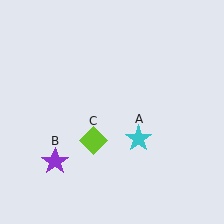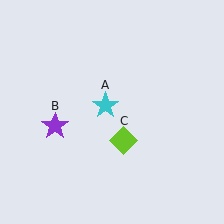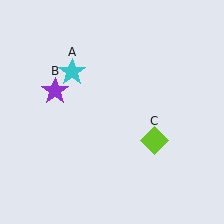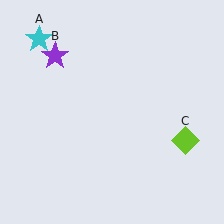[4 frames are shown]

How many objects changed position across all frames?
3 objects changed position: cyan star (object A), purple star (object B), lime diamond (object C).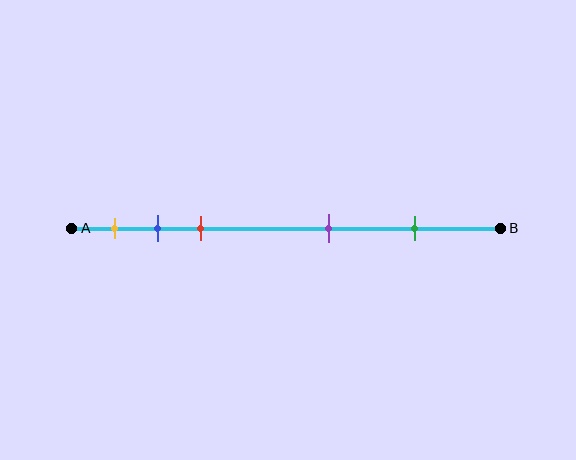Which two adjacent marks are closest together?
The blue and red marks are the closest adjacent pair.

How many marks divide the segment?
There are 5 marks dividing the segment.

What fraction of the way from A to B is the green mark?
The green mark is approximately 80% (0.8) of the way from A to B.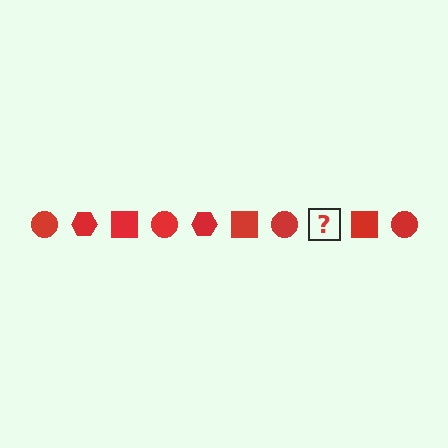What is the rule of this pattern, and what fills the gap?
The rule is that the pattern cycles through circle, hexagon, square shapes in red. The gap should be filled with a red hexagon.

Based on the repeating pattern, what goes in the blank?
The blank should be a red hexagon.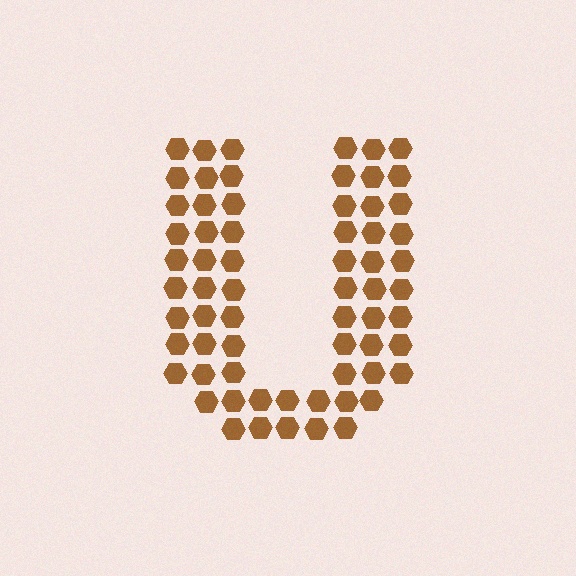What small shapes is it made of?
It is made of small hexagons.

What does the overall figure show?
The overall figure shows the letter U.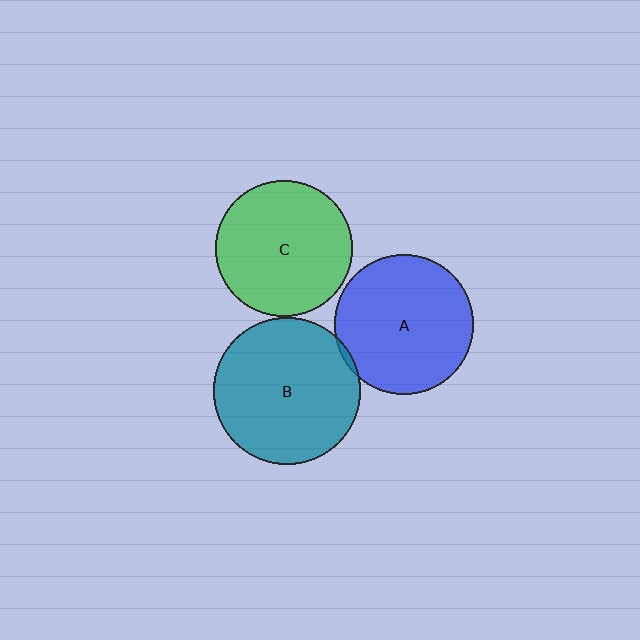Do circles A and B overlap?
Yes.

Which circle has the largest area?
Circle B (teal).